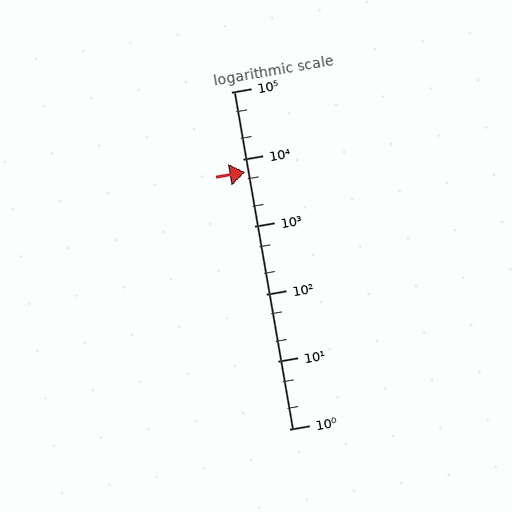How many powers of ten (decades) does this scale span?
The scale spans 5 decades, from 1 to 100000.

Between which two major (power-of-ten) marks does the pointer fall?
The pointer is between 1000 and 10000.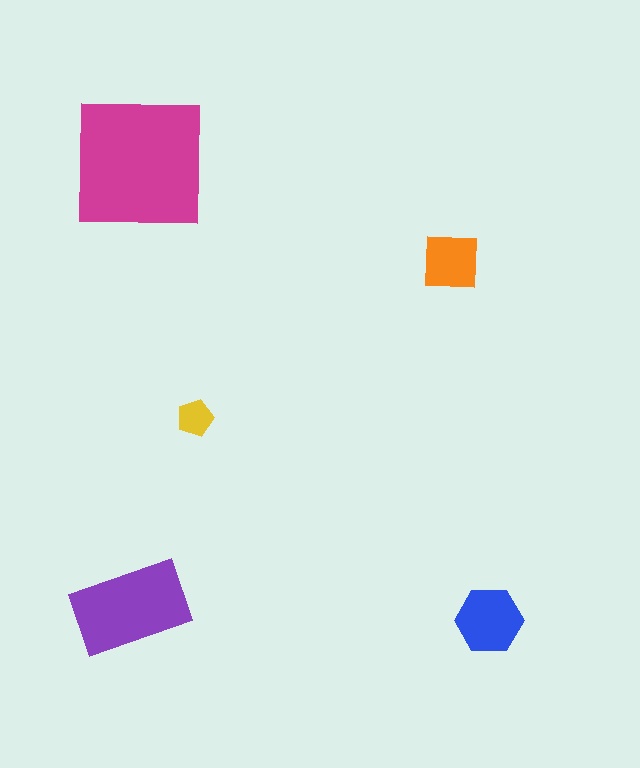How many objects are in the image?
There are 5 objects in the image.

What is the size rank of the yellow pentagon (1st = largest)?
5th.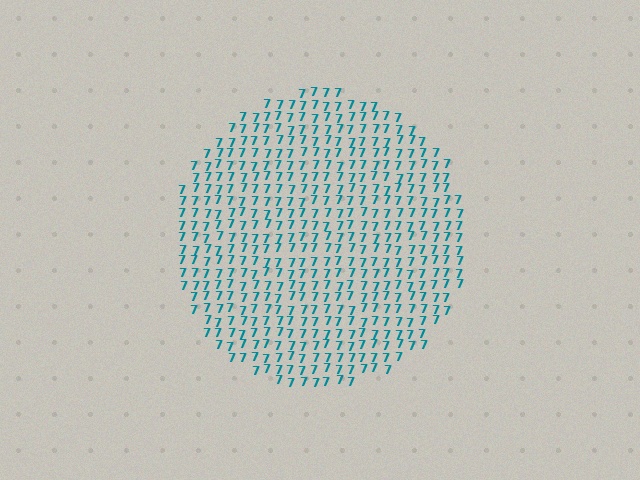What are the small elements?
The small elements are digit 7's.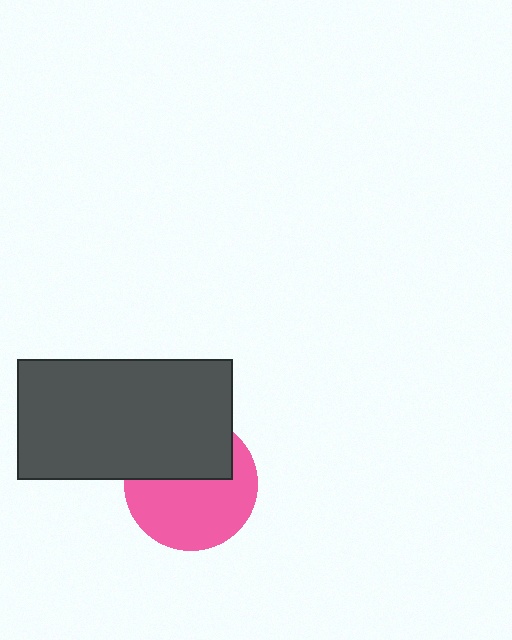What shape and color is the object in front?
The object in front is a dark gray rectangle.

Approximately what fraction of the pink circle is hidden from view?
Roughly 40% of the pink circle is hidden behind the dark gray rectangle.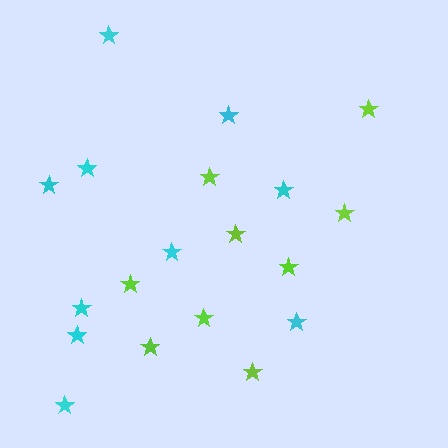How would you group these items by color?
There are 2 groups: one group of lime stars (9) and one group of cyan stars (10).